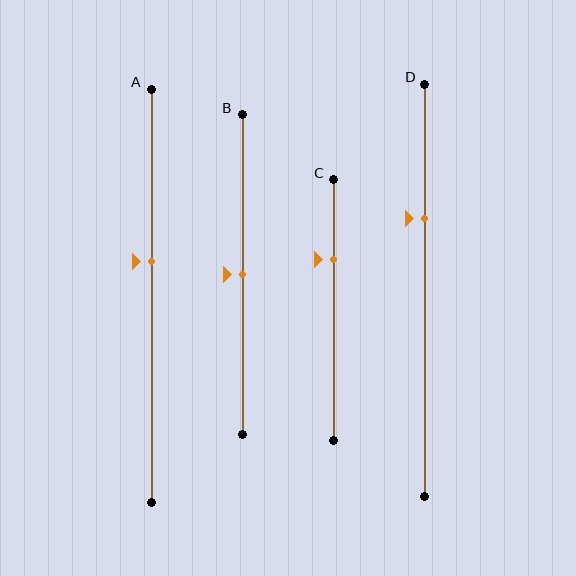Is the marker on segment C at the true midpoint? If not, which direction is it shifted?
No, the marker on segment C is shifted upward by about 19% of the segment length.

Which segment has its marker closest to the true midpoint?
Segment B has its marker closest to the true midpoint.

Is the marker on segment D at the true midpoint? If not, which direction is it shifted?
No, the marker on segment D is shifted upward by about 17% of the segment length.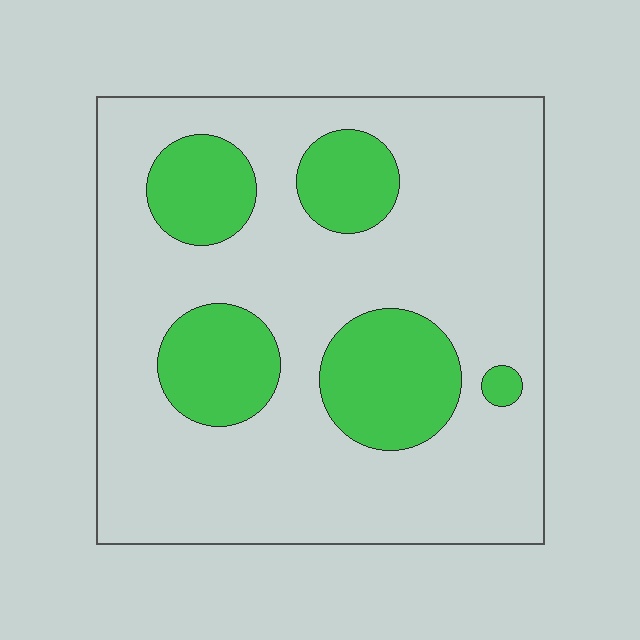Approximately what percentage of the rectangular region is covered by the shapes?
Approximately 25%.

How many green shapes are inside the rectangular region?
5.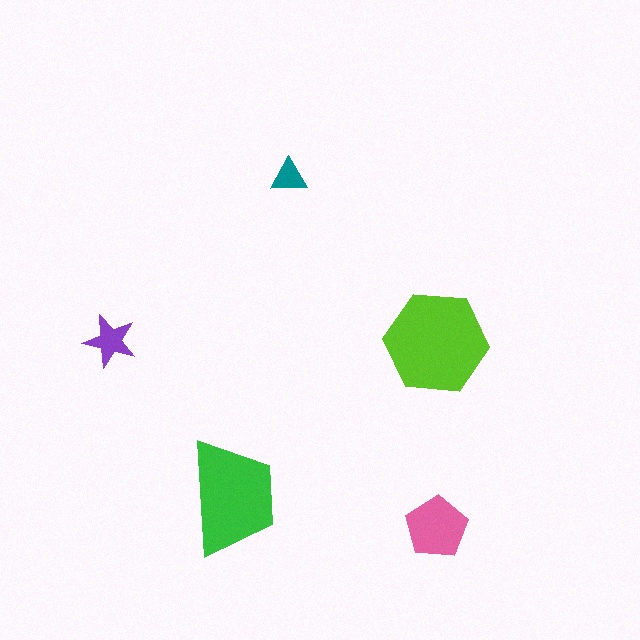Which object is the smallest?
The teal triangle.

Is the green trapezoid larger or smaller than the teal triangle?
Larger.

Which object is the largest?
The lime hexagon.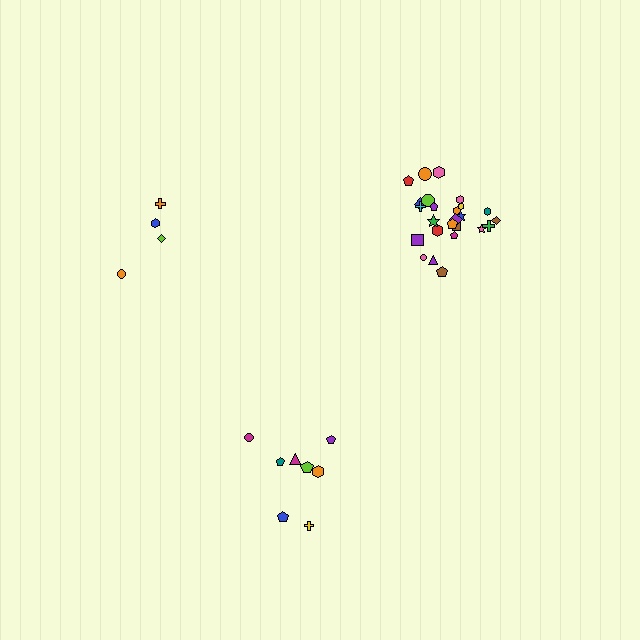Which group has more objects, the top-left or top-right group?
The top-right group.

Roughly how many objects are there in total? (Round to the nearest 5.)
Roughly 35 objects in total.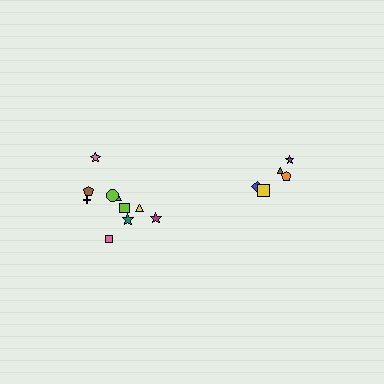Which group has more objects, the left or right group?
The left group.